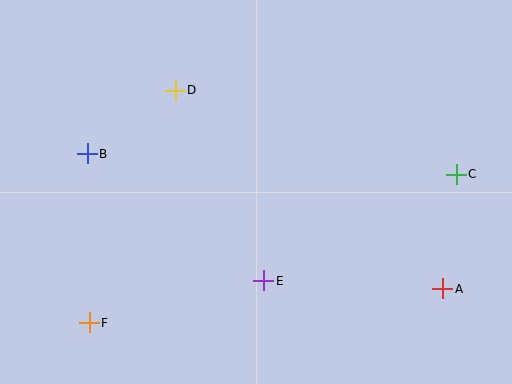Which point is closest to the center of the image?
Point E at (264, 281) is closest to the center.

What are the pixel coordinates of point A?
Point A is at (443, 289).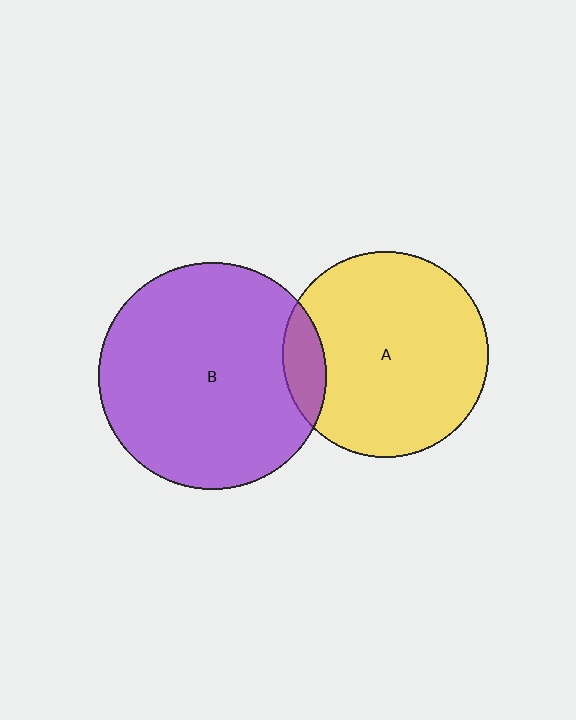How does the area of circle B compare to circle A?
Approximately 1.2 times.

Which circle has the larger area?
Circle B (purple).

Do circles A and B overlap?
Yes.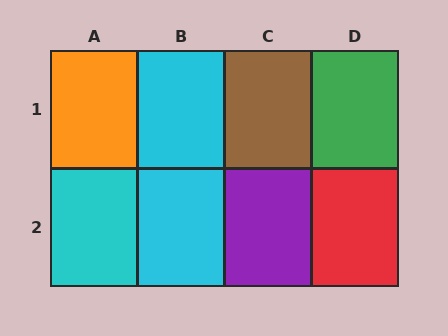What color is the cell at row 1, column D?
Green.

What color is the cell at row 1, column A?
Orange.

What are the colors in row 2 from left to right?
Cyan, cyan, purple, red.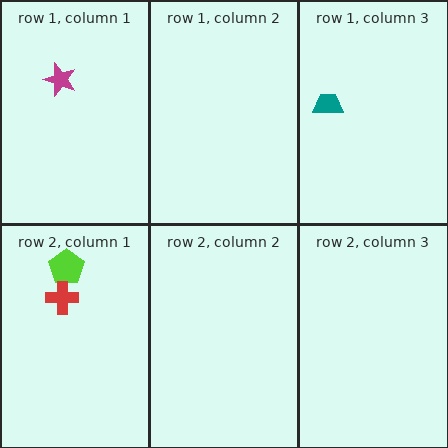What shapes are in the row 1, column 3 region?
The teal trapezoid.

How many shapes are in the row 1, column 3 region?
1.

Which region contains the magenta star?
The row 1, column 1 region.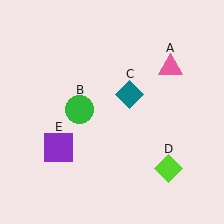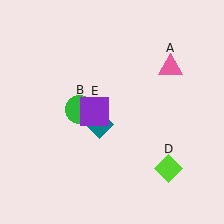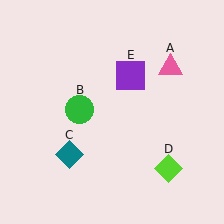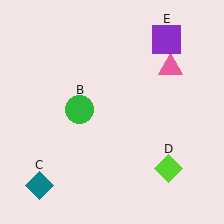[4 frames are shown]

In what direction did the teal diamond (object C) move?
The teal diamond (object C) moved down and to the left.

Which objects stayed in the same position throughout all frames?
Pink triangle (object A) and green circle (object B) and lime diamond (object D) remained stationary.